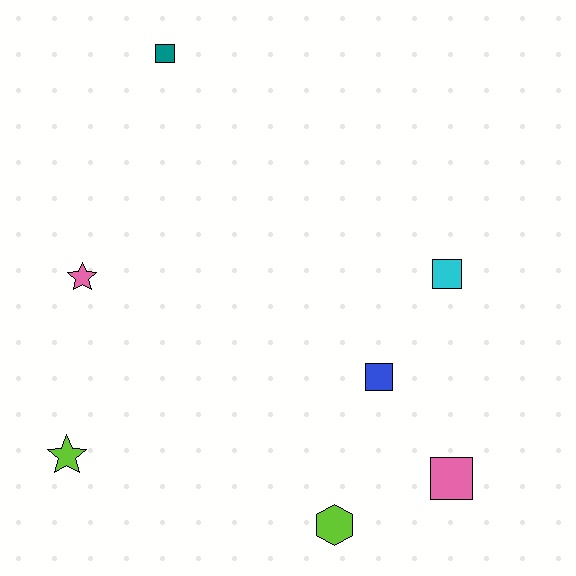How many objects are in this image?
There are 7 objects.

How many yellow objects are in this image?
There are no yellow objects.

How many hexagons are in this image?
There is 1 hexagon.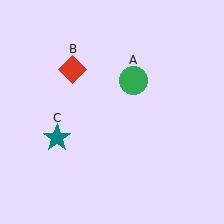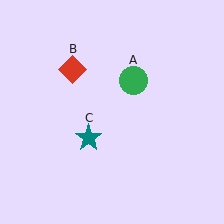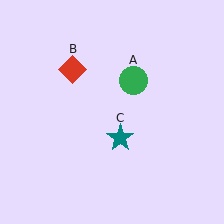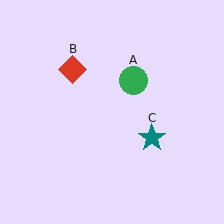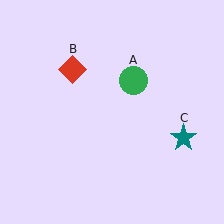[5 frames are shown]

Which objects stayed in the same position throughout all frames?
Green circle (object A) and red diamond (object B) remained stationary.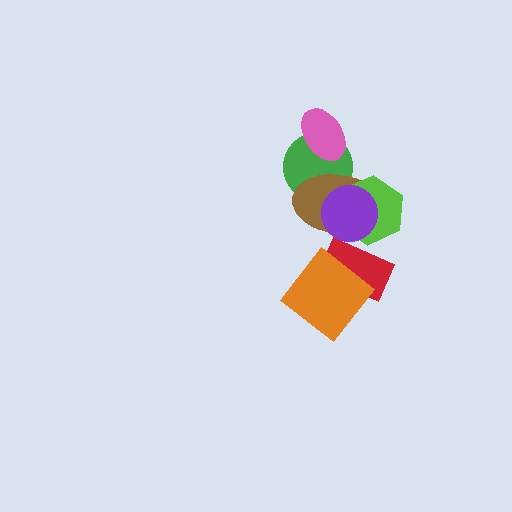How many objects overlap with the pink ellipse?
1 object overlaps with the pink ellipse.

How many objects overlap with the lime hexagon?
3 objects overlap with the lime hexagon.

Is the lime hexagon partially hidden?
Yes, it is partially covered by another shape.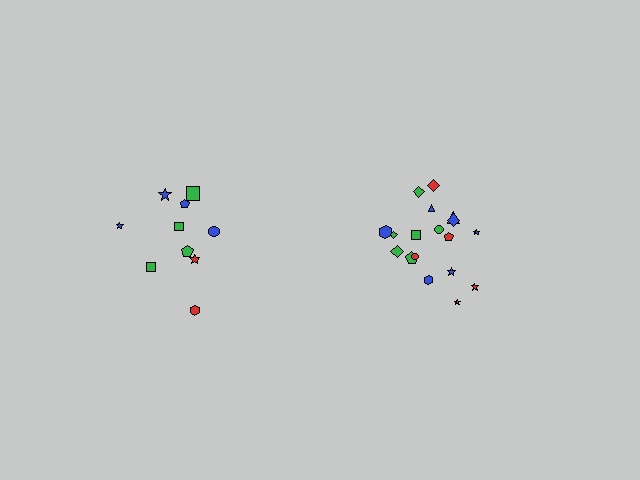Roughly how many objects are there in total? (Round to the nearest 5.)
Roughly 30 objects in total.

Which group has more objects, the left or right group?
The right group.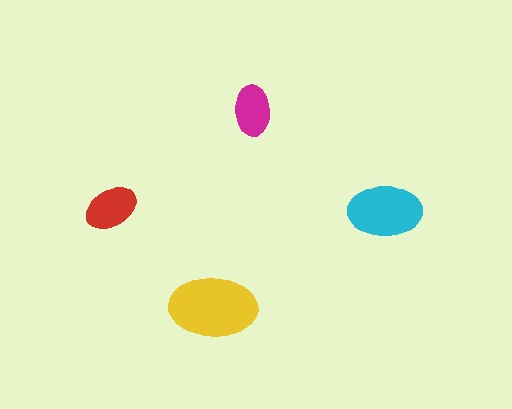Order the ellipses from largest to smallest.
the yellow one, the cyan one, the red one, the magenta one.